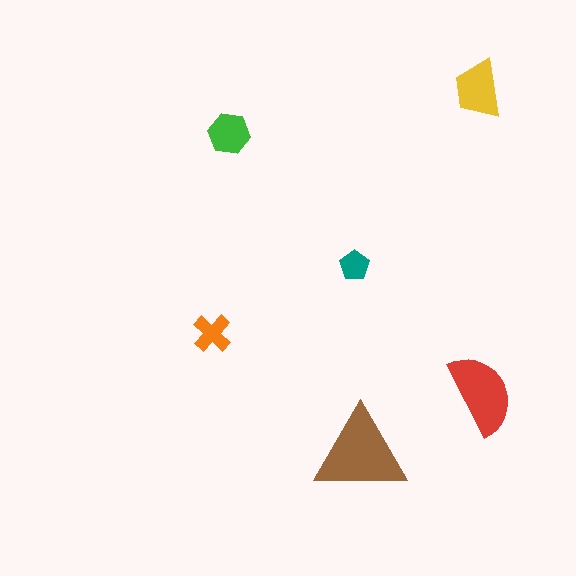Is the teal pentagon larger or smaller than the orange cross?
Smaller.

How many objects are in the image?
There are 6 objects in the image.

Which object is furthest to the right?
The red semicircle is rightmost.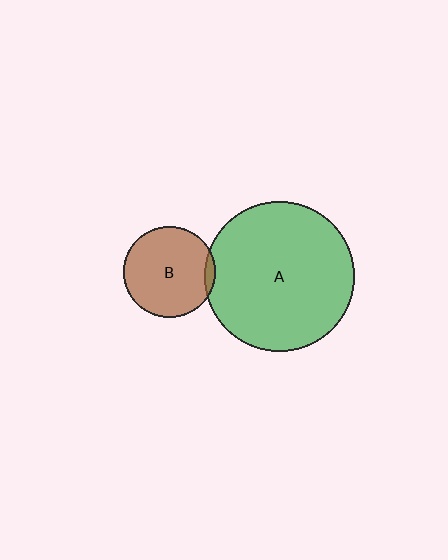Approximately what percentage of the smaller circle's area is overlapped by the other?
Approximately 5%.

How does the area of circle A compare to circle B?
Approximately 2.7 times.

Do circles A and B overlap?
Yes.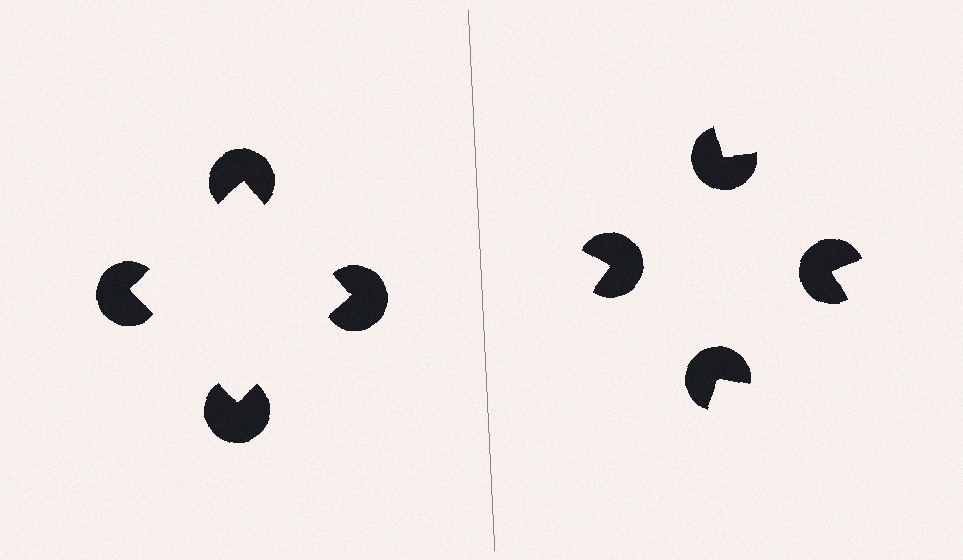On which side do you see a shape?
An illusory square appears on the left side. On the right side the wedge cuts are rotated, so no coherent shape forms.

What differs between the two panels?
The pac-man discs are positioned identically on both sides; only the wedge orientations differ. On the left they align to a square; on the right they are misaligned.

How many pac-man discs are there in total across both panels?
8 — 4 on each side.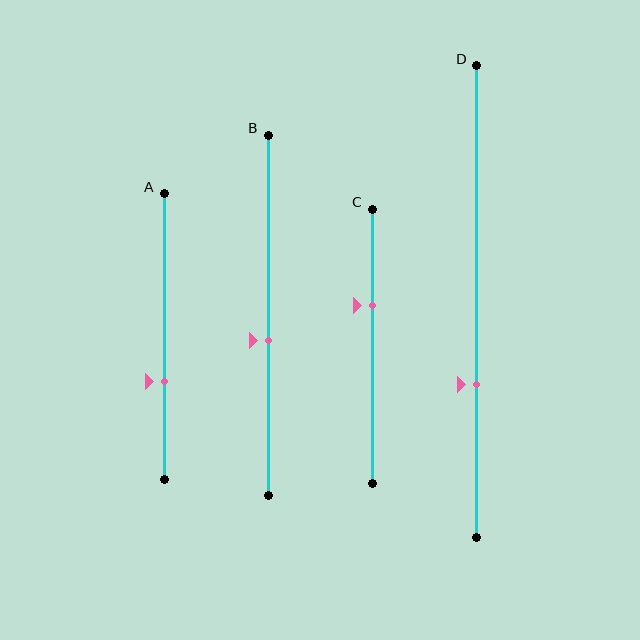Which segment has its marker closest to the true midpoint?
Segment B has its marker closest to the true midpoint.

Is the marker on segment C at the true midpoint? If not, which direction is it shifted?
No, the marker on segment C is shifted upward by about 15% of the segment length.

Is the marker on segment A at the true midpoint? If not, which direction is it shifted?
No, the marker on segment A is shifted downward by about 16% of the segment length.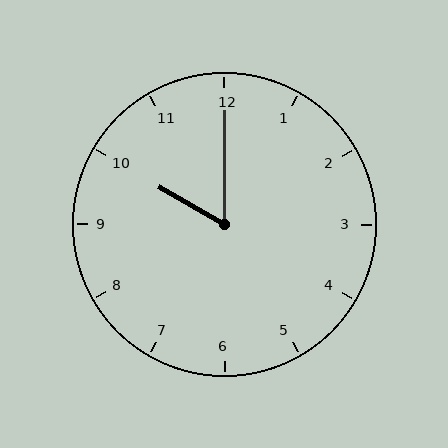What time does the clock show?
10:00.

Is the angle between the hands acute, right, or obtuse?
It is acute.